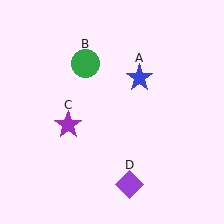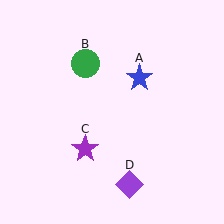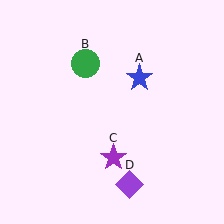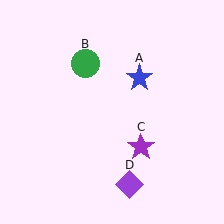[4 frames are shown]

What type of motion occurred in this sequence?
The purple star (object C) rotated counterclockwise around the center of the scene.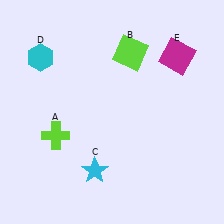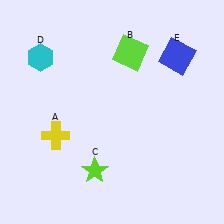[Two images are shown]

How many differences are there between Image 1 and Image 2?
There are 3 differences between the two images.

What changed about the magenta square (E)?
In Image 1, E is magenta. In Image 2, it changed to blue.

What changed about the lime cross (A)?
In Image 1, A is lime. In Image 2, it changed to yellow.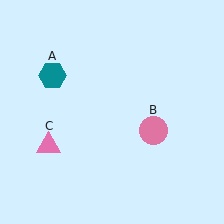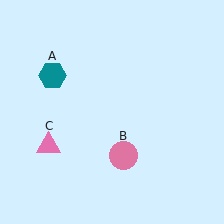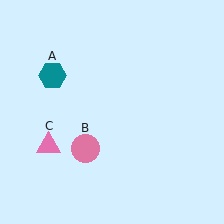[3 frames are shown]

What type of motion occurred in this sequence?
The pink circle (object B) rotated clockwise around the center of the scene.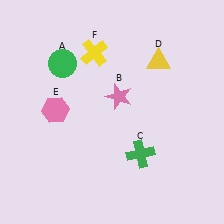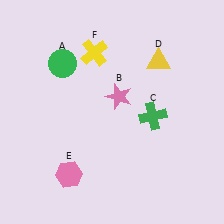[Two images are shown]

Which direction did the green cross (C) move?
The green cross (C) moved up.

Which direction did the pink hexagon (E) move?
The pink hexagon (E) moved down.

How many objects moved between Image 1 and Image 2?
2 objects moved between the two images.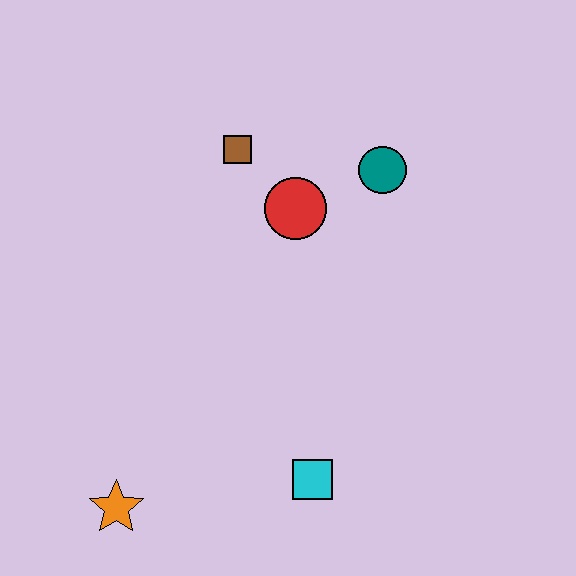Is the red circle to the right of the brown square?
Yes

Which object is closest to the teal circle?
The red circle is closest to the teal circle.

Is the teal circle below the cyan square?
No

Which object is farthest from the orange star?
The teal circle is farthest from the orange star.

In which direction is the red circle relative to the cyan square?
The red circle is above the cyan square.